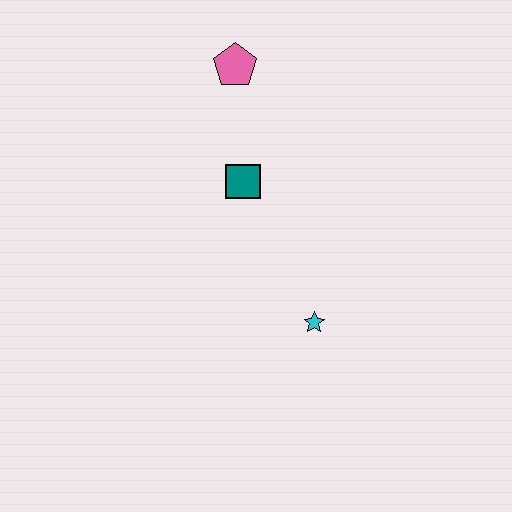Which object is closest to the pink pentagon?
The teal square is closest to the pink pentagon.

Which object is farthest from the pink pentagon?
The cyan star is farthest from the pink pentagon.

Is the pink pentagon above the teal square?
Yes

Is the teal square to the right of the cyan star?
No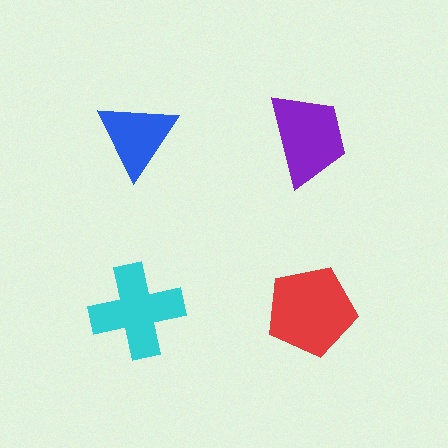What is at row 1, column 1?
A blue triangle.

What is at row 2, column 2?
A red pentagon.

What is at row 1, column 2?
A purple trapezoid.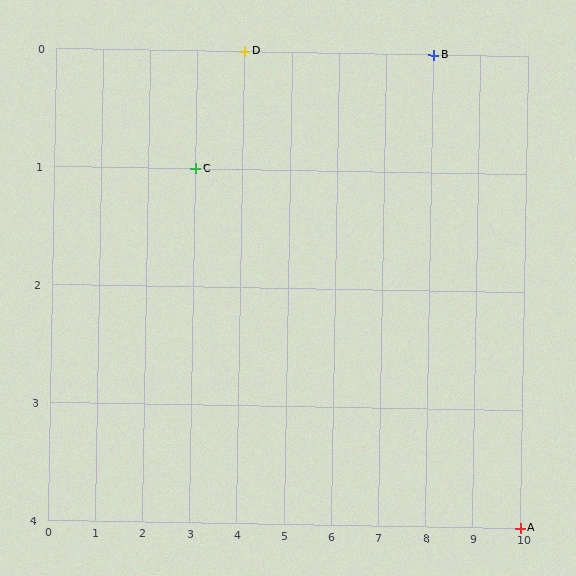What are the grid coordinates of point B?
Point B is at grid coordinates (8, 0).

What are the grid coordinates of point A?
Point A is at grid coordinates (10, 4).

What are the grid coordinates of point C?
Point C is at grid coordinates (3, 1).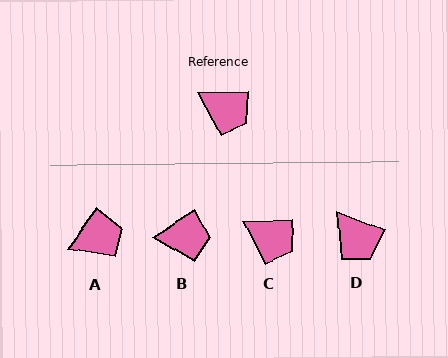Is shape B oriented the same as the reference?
No, it is off by about 32 degrees.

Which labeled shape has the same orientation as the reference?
C.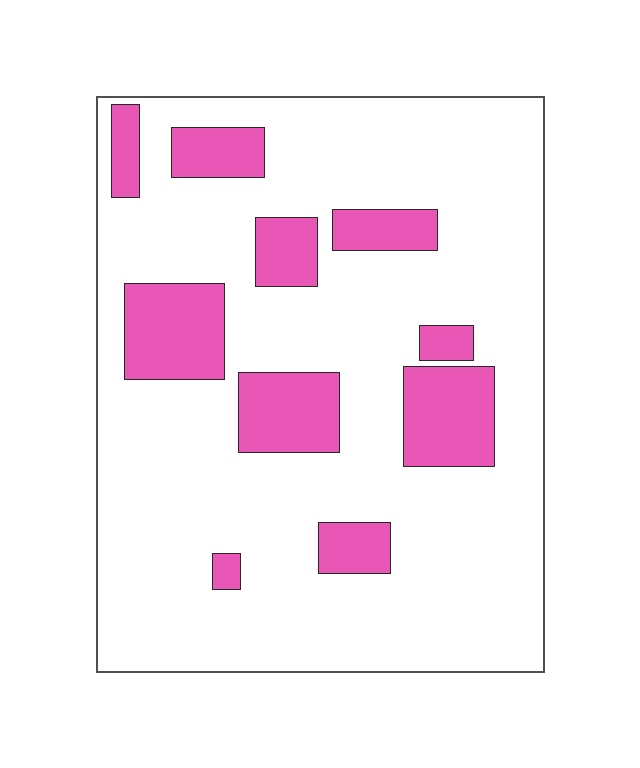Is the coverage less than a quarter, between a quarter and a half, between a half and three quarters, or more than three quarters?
Less than a quarter.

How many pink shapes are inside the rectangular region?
10.